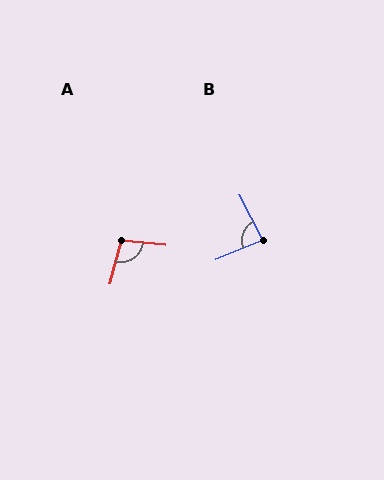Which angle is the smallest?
B, at approximately 85 degrees.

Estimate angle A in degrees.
Approximately 99 degrees.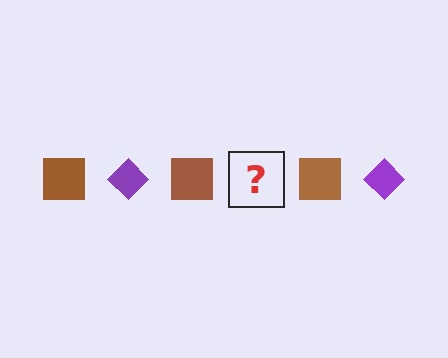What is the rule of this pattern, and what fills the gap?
The rule is that the pattern alternates between brown square and purple diamond. The gap should be filled with a purple diamond.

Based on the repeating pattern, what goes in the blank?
The blank should be a purple diamond.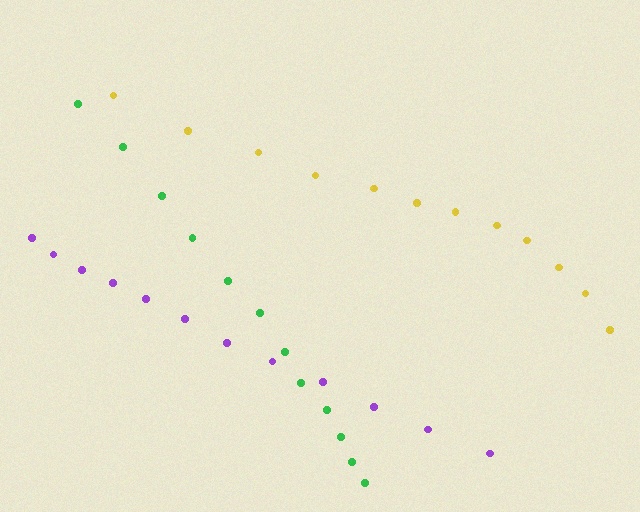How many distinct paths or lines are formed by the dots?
There are 3 distinct paths.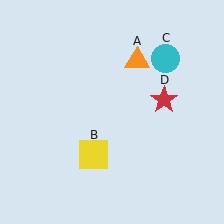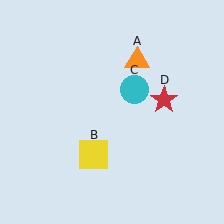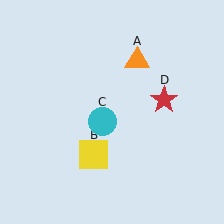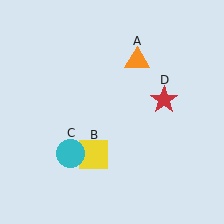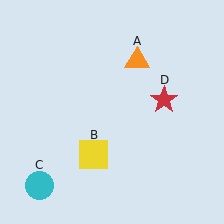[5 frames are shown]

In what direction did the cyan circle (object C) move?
The cyan circle (object C) moved down and to the left.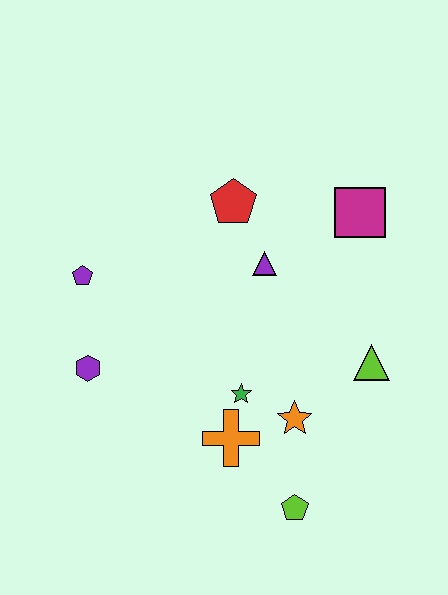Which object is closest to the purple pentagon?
The purple hexagon is closest to the purple pentagon.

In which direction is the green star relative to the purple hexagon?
The green star is to the right of the purple hexagon.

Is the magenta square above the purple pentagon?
Yes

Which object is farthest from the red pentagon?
The lime pentagon is farthest from the red pentagon.